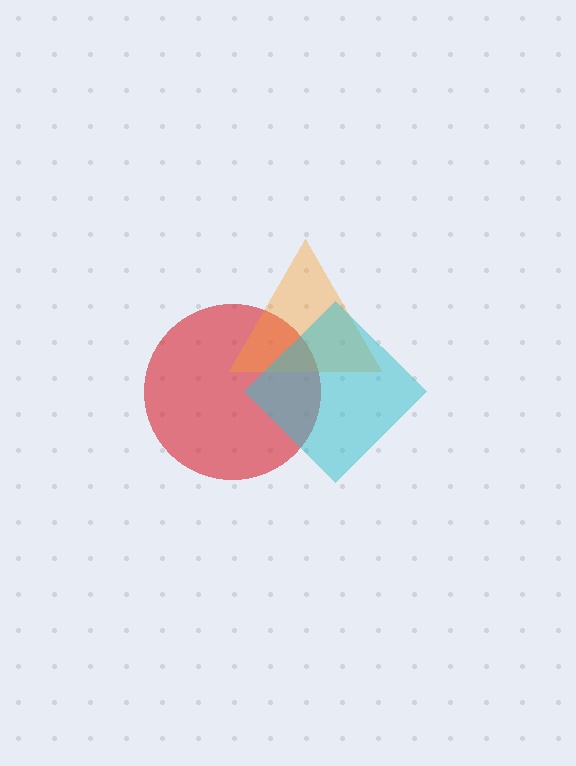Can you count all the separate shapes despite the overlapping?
Yes, there are 3 separate shapes.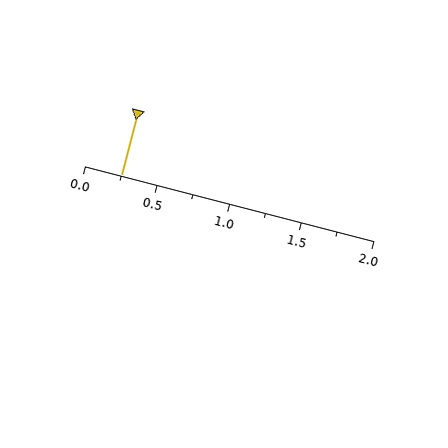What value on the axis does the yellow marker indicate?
The marker indicates approximately 0.25.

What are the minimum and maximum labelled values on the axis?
The axis runs from 0.0 to 2.0.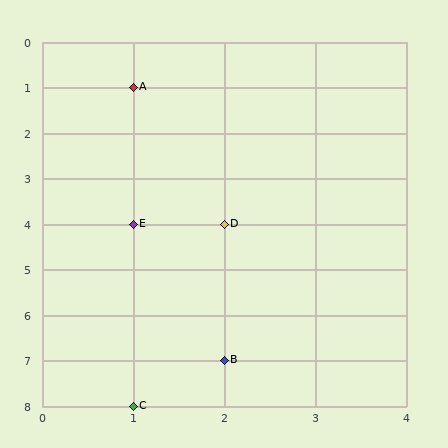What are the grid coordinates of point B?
Point B is at grid coordinates (2, 7).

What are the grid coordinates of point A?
Point A is at grid coordinates (1, 1).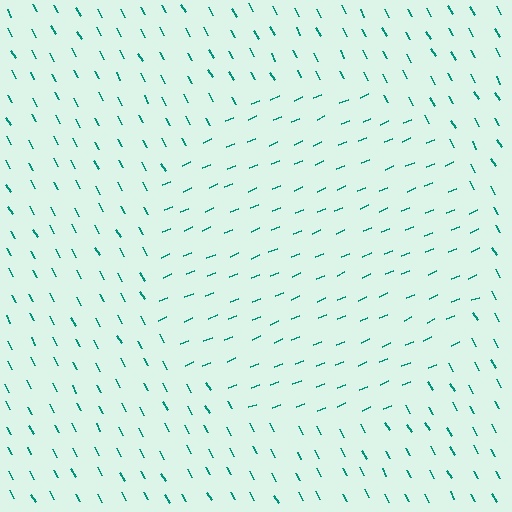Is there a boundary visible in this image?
Yes, there is a texture boundary formed by a change in line orientation.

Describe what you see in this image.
The image is filled with small teal line segments. A circle region in the image has lines oriented differently from the surrounding lines, creating a visible texture boundary.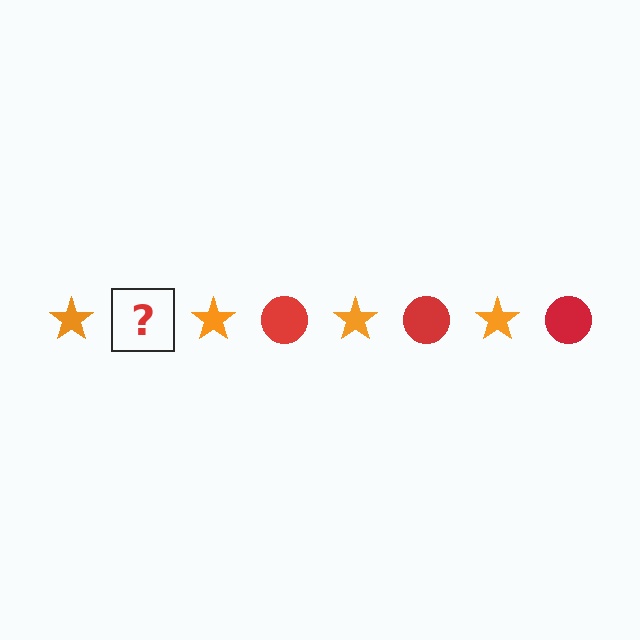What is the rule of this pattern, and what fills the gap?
The rule is that the pattern alternates between orange star and red circle. The gap should be filled with a red circle.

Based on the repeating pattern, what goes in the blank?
The blank should be a red circle.